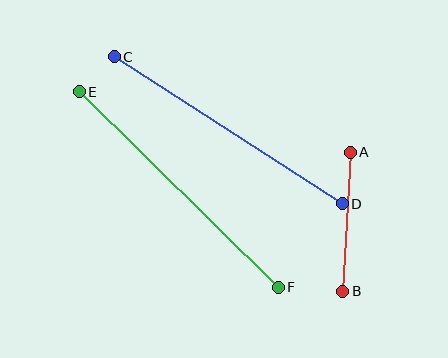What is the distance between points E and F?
The distance is approximately 279 pixels.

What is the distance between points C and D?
The distance is approximately 271 pixels.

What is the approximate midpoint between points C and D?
The midpoint is at approximately (228, 130) pixels.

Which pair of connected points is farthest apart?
Points E and F are farthest apart.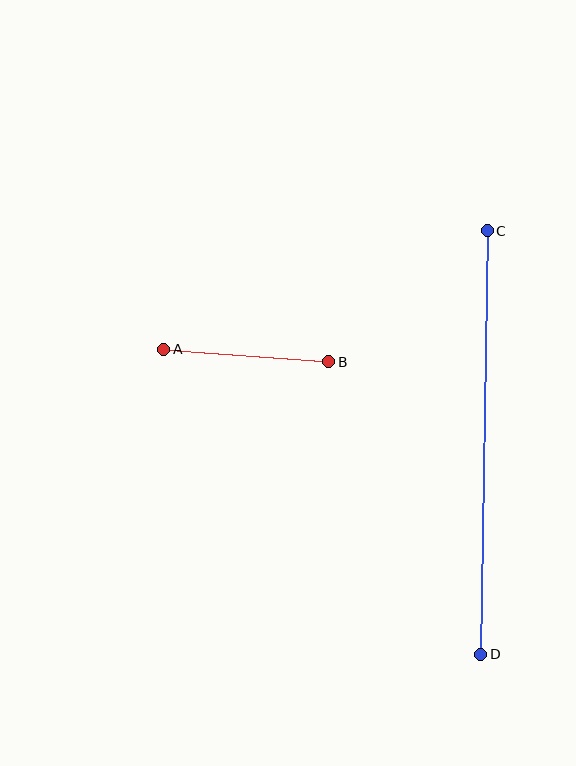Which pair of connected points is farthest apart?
Points C and D are farthest apart.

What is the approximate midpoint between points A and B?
The midpoint is at approximately (246, 356) pixels.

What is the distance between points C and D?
The distance is approximately 424 pixels.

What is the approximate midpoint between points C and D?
The midpoint is at approximately (484, 443) pixels.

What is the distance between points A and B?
The distance is approximately 166 pixels.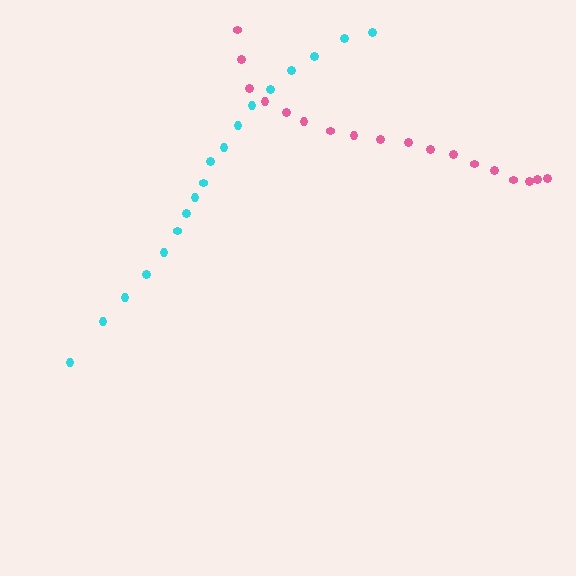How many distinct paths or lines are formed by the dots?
There are 2 distinct paths.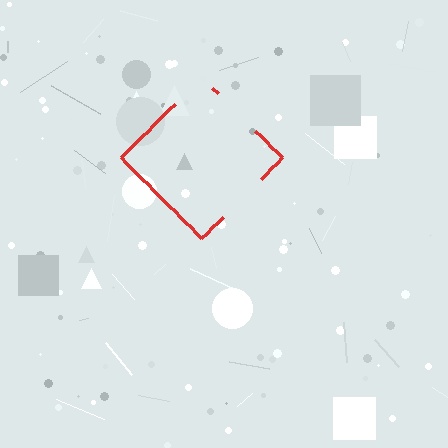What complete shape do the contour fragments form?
The contour fragments form a diamond.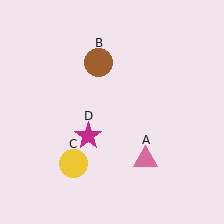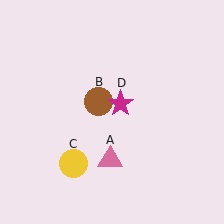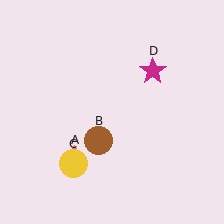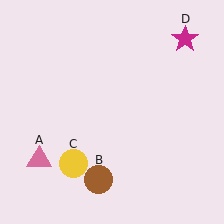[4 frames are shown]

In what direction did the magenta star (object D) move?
The magenta star (object D) moved up and to the right.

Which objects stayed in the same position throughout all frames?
Yellow circle (object C) remained stationary.